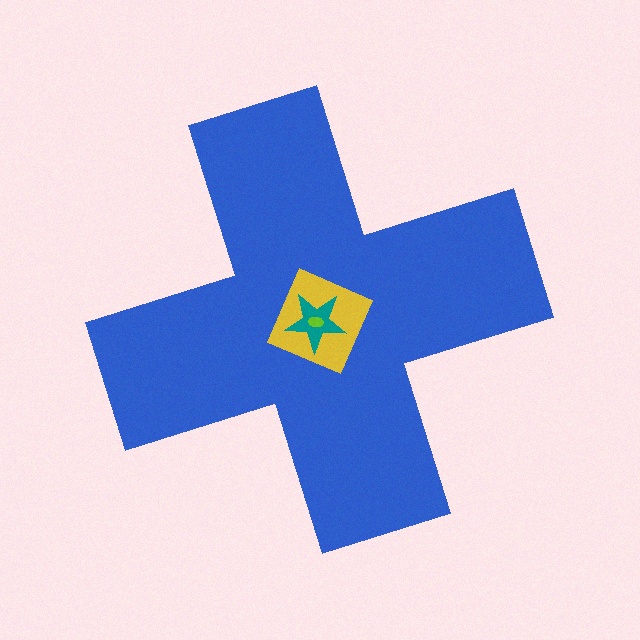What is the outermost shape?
The blue cross.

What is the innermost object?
The lime ellipse.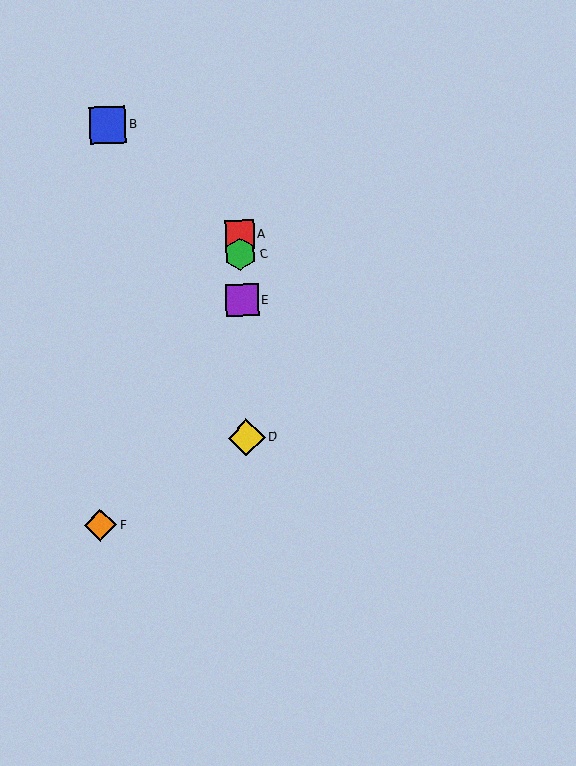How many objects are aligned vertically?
4 objects (A, C, D, E) are aligned vertically.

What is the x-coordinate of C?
Object C is at x≈240.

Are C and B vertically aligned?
No, C is at x≈240 and B is at x≈108.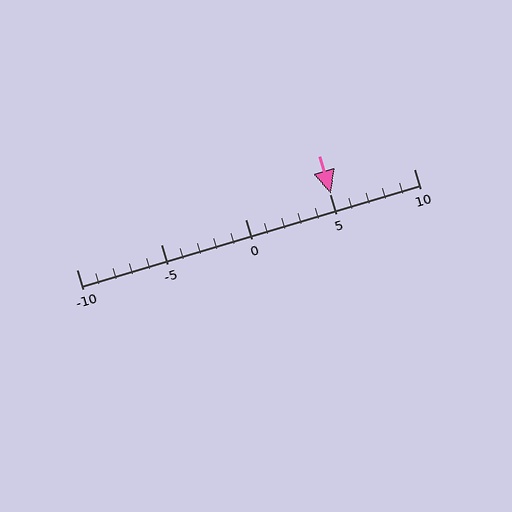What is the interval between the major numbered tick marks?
The major tick marks are spaced 5 units apart.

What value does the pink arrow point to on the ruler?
The pink arrow points to approximately 5.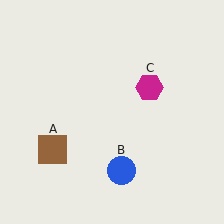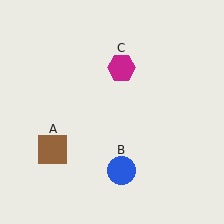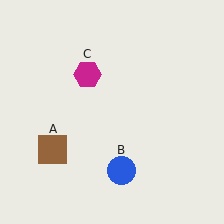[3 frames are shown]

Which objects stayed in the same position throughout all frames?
Brown square (object A) and blue circle (object B) remained stationary.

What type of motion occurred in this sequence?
The magenta hexagon (object C) rotated counterclockwise around the center of the scene.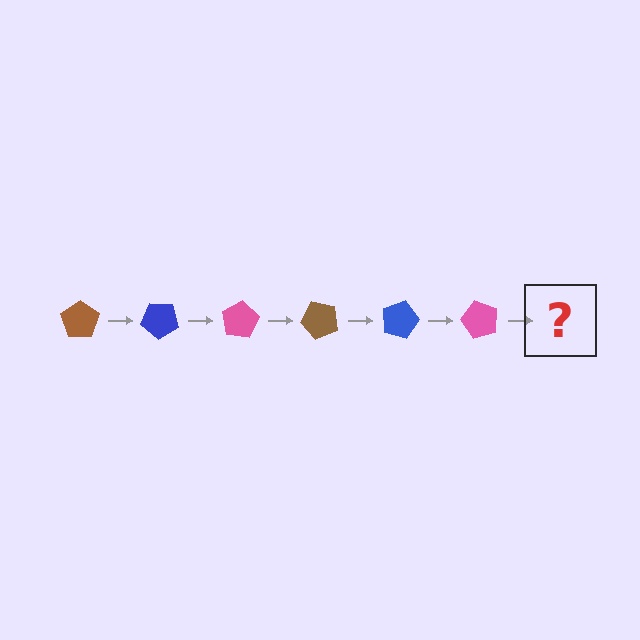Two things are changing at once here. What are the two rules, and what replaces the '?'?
The two rules are that it rotates 40 degrees each step and the color cycles through brown, blue, and pink. The '?' should be a brown pentagon, rotated 240 degrees from the start.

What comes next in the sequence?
The next element should be a brown pentagon, rotated 240 degrees from the start.